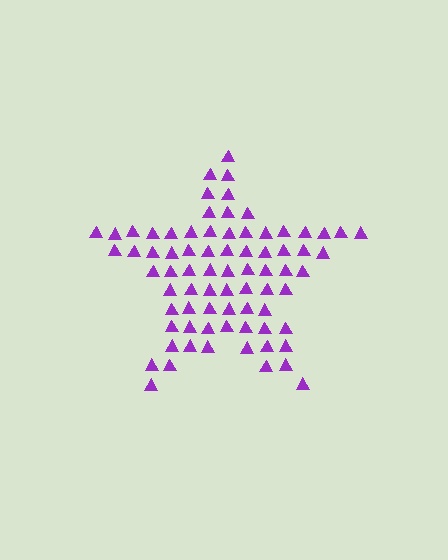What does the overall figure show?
The overall figure shows a star.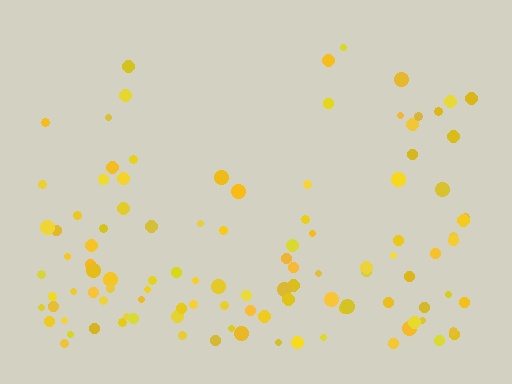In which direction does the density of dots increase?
From top to bottom, with the bottom side densest.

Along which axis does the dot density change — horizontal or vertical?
Vertical.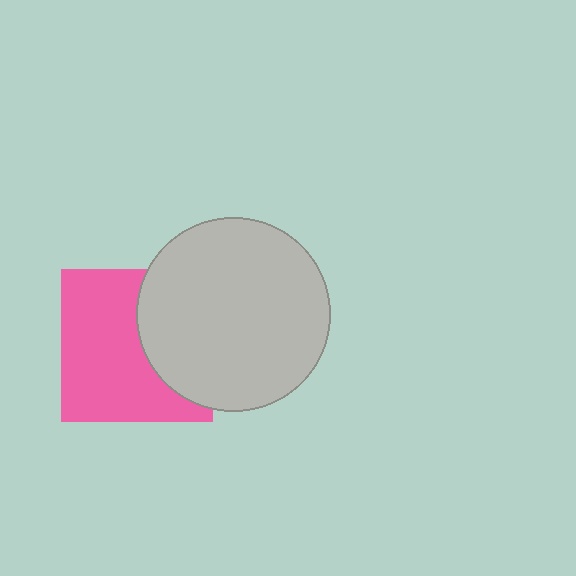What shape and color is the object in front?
The object in front is a light gray circle.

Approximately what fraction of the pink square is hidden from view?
Roughly 38% of the pink square is hidden behind the light gray circle.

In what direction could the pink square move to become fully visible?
The pink square could move left. That would shift it out from behind the light gray circle entirely.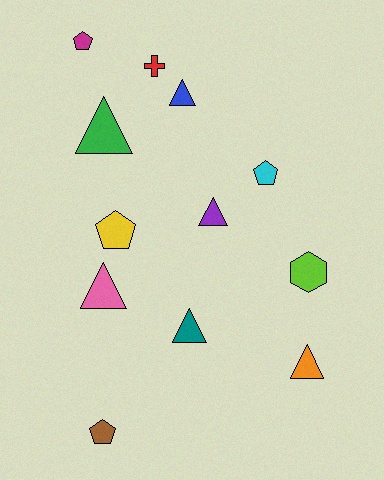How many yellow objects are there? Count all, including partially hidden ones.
There is 1 yellow object.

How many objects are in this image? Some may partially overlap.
There are 12 objects.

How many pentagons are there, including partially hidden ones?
There are 4 pentagons.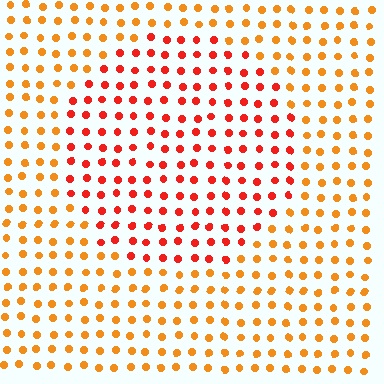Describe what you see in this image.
The image is filled with small orange elements in a uniform arrangement. A circle-shaped region is visible where the elements are tinted to a slightly different hue, forming a subtle color boundary.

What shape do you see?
I see a circle.